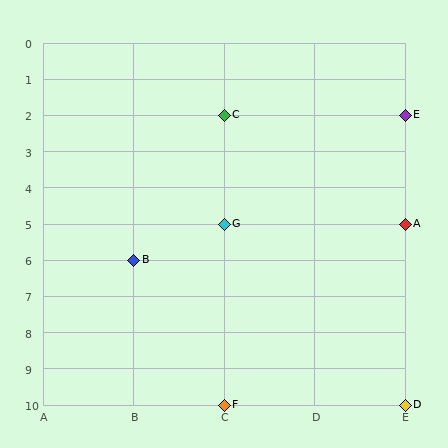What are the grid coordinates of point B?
Point B is at grid coordinates (B, 6).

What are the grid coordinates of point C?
Point C is at grid coordinates (C, 2).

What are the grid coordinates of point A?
Point A is at grid coordinates (E, 5).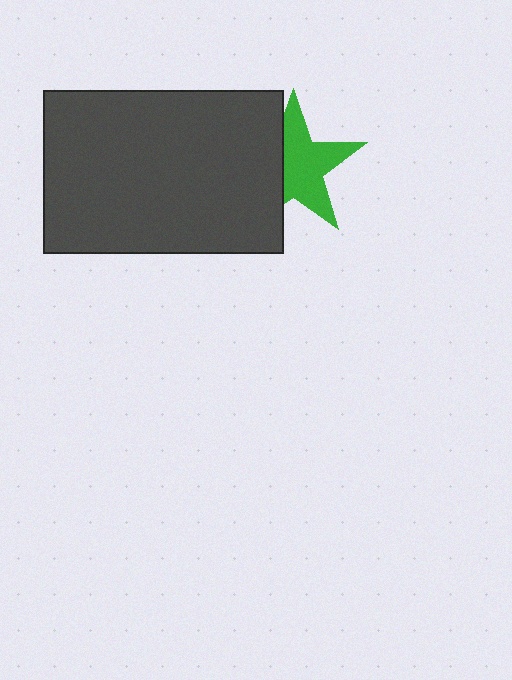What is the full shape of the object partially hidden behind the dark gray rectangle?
The partially hidden object is a green star.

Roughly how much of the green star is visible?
About half of it is visible (roughly 63%).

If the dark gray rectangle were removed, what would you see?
You would see the complete green star.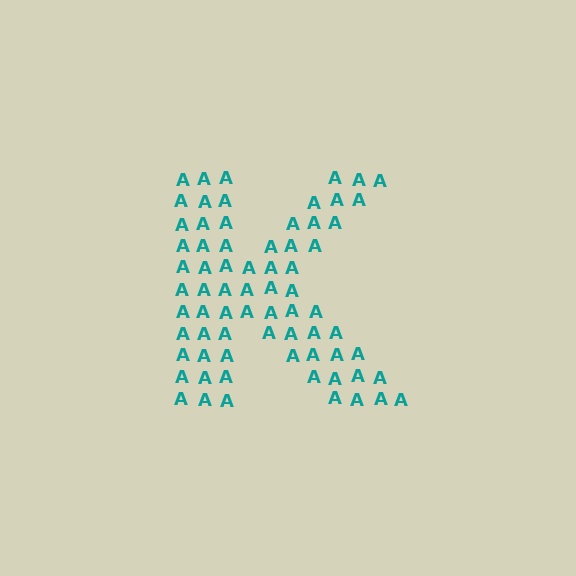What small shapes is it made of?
It is made of small letter A's.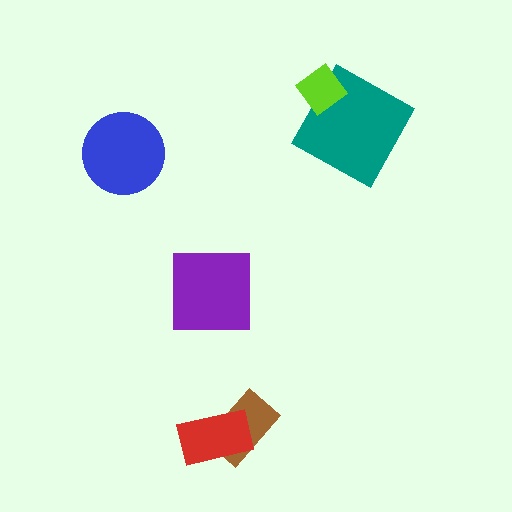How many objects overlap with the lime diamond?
1 object overlaps with the lime diamond.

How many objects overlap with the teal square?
1 object overlaps with the teal square.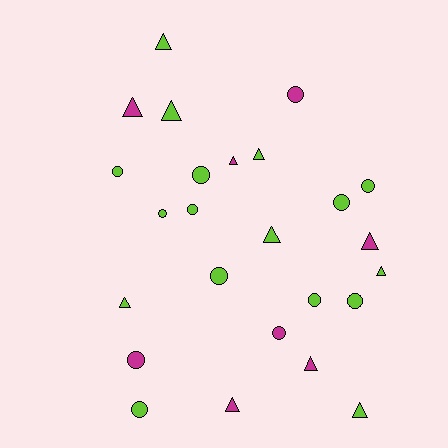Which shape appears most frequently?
Circle, with 13 objects.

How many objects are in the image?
There are 25 objects.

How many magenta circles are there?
There are 3 magenta circles.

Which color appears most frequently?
Lime, with 17 objects.